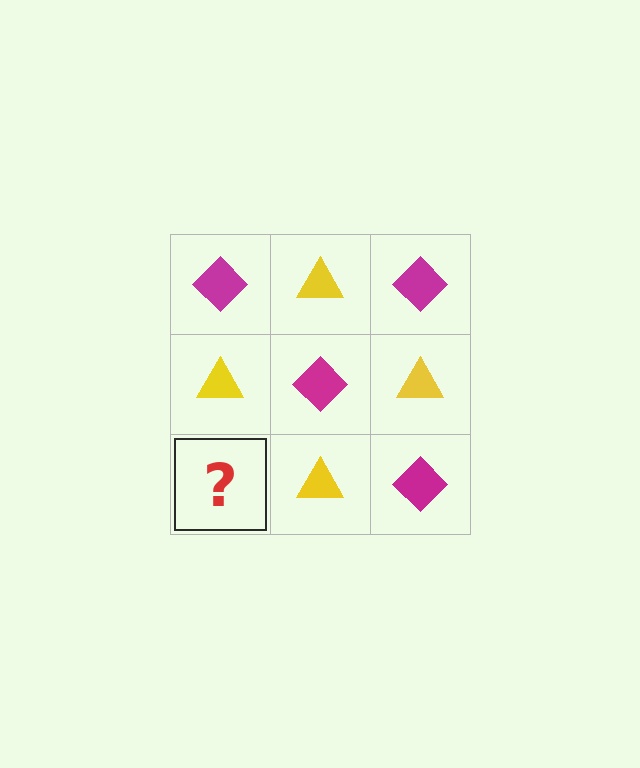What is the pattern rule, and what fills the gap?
The rule is that it alternates magenta diamond and yellow triangle in a checkerboard pattern. The gap should be filled with a magenta diamond.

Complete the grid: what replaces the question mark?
The question mark should be replaced with a magenta diamond.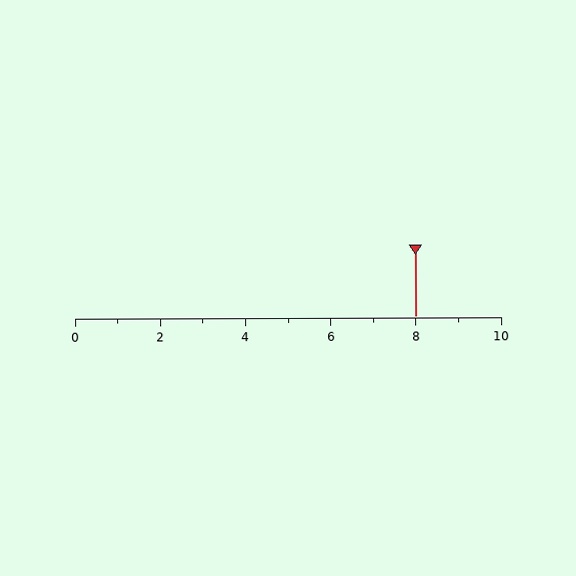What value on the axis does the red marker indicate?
The marker indicates approximately 8.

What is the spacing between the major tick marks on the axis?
The major ticks are spaced 2 apart.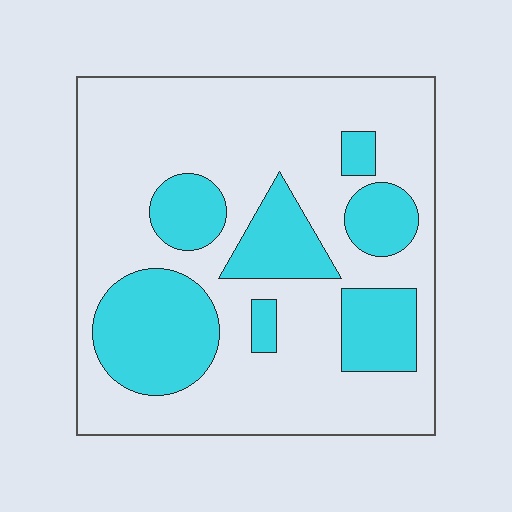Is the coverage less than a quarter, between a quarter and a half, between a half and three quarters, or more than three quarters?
Between a quarter and a half.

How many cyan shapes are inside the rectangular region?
7.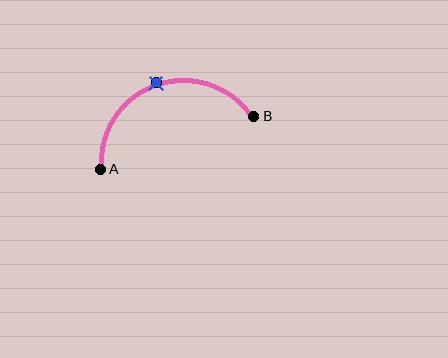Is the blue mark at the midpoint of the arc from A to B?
Yes. The blue mark lies on the arc at equal arc-length from both A and B — it is the arc midpoint.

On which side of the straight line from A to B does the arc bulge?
The arc bulges above the straight line connecting A and B.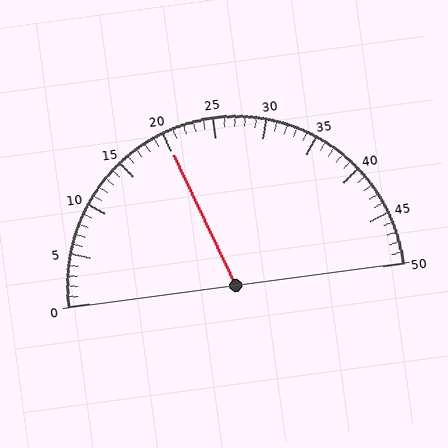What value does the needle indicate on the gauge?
The needle indicates approximately 20.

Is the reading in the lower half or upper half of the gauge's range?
The reading is in the lower half of the range (0 to 50).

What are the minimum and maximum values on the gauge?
The gauge ranges from 0 to 50.